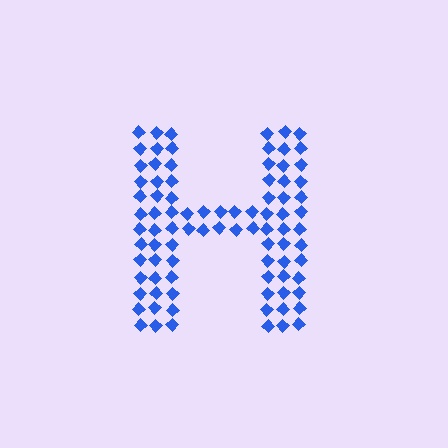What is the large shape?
The large shape is the letter H.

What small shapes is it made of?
It is made of small diamonds.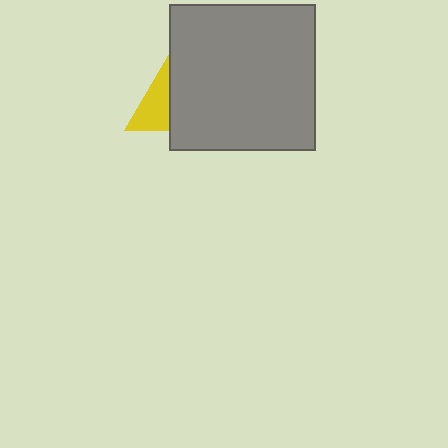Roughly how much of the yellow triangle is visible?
About half of it is visible (roughly 46%).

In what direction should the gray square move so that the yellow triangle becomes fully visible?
The gray square should move right. That is the shortest direction to clear the overlap and leave the yellow triangle fully visible.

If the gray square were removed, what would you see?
You would see the complete yellow triangle.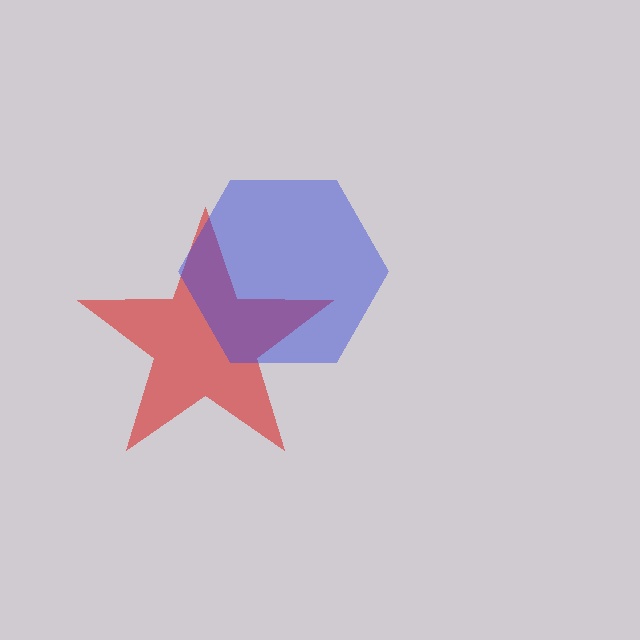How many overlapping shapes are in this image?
There are 2 overlapping shapes in the image.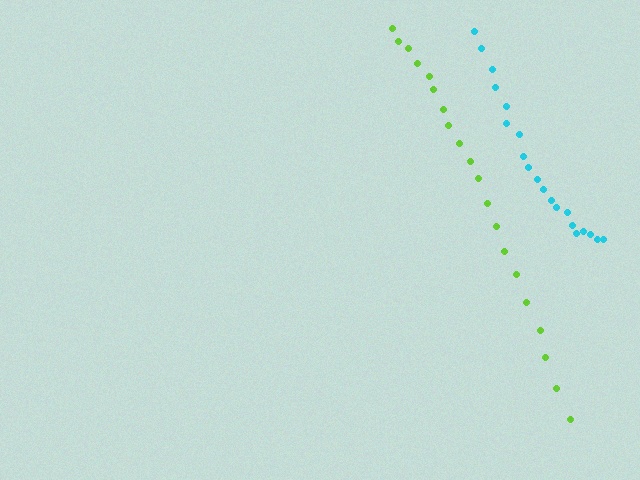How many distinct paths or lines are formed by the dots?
There are 2 distinct paths.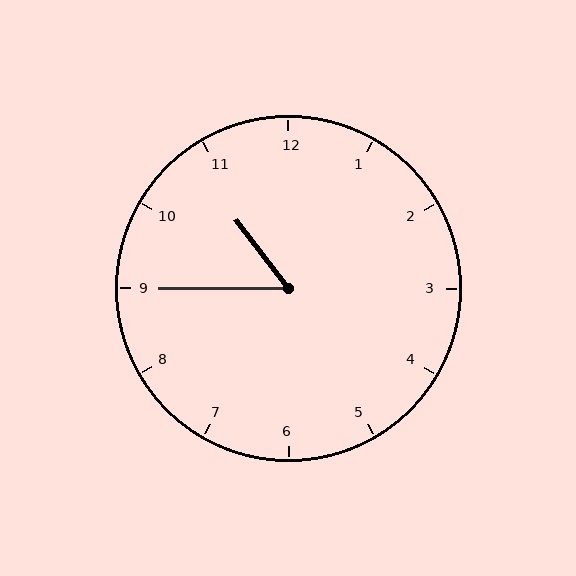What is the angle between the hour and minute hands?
Approximately 52 degrees.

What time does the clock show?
10:45.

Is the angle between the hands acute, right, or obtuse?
It is acute.